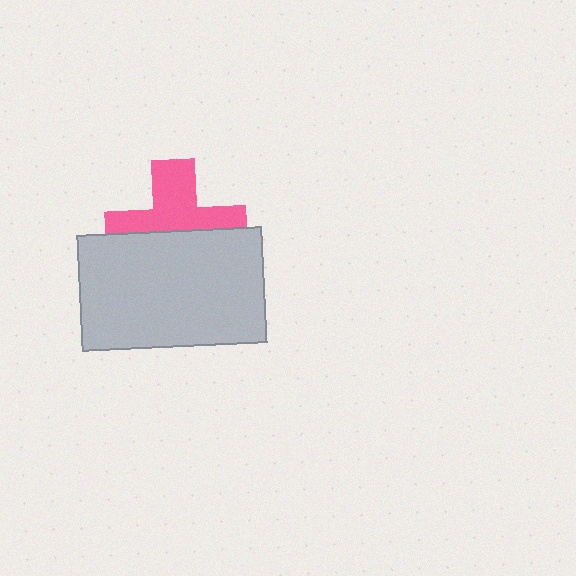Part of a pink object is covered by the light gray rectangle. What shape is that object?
It is a cross.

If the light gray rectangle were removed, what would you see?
You would see the complete pink cross.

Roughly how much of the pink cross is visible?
About half of it is visible (roughly 50%).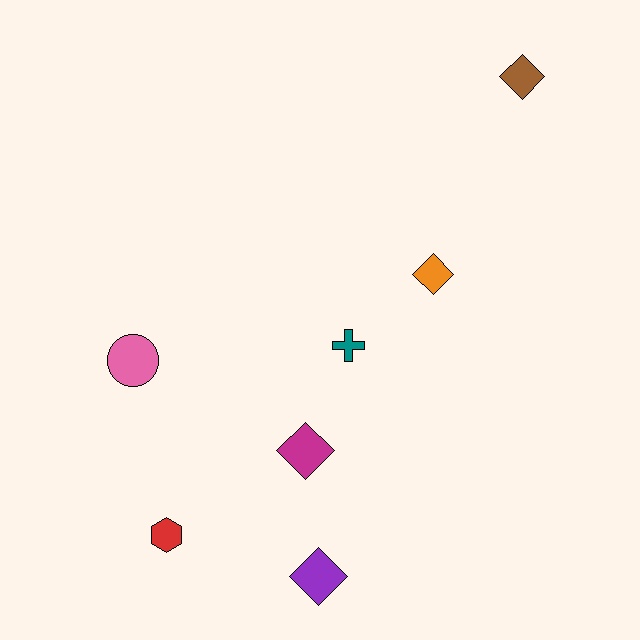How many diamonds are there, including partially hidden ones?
There are 4 diamonds.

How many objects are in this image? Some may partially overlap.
There are 7 objects.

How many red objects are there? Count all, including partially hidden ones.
There is 1 red object.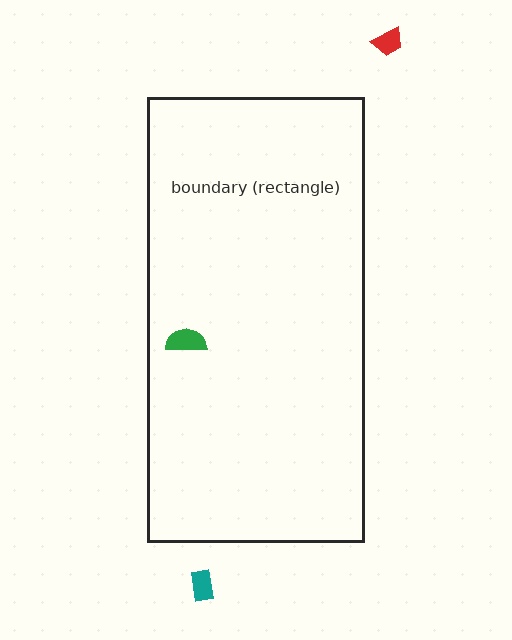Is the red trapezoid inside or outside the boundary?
Outside.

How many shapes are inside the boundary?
1 inside, 2 outside.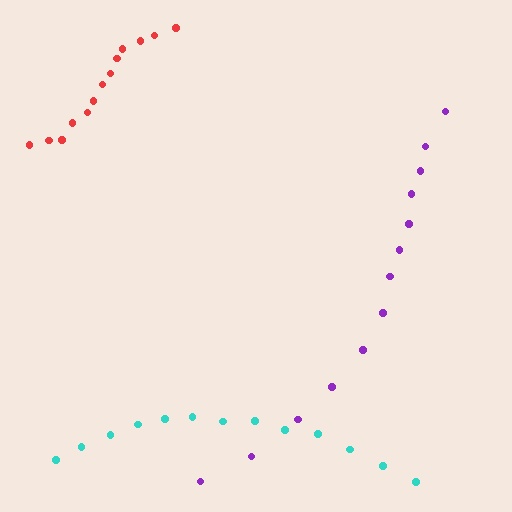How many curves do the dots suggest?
There are 3 distinct paths.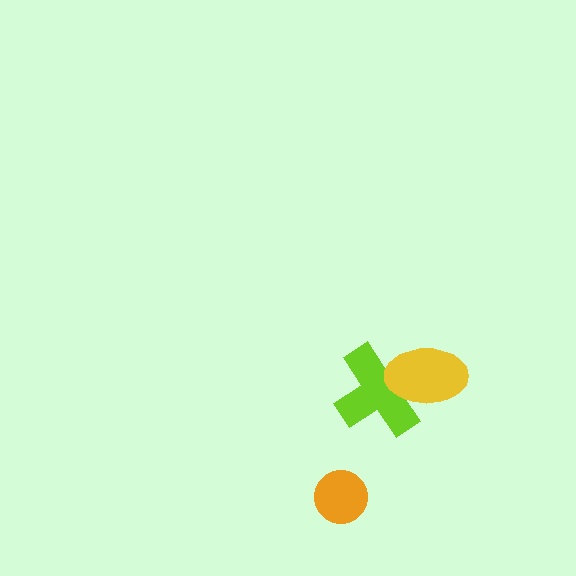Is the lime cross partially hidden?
Yes, it is partially covered by another shape.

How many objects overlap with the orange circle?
0 objects overlap with the orange circle.